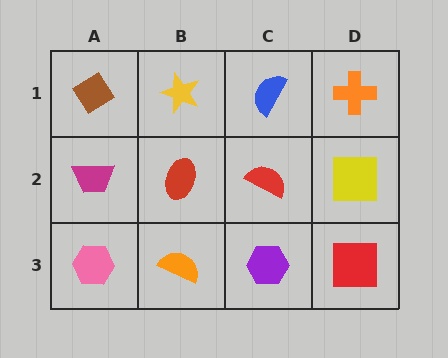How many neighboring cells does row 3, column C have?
3.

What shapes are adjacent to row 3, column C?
A red semicircle (row 2, column C), an orange semicircle (row 3, column B), a red square (row 3, column D).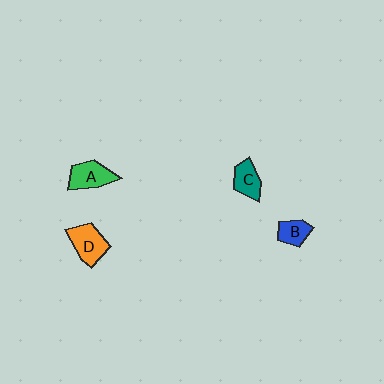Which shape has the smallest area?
Shape B (blue).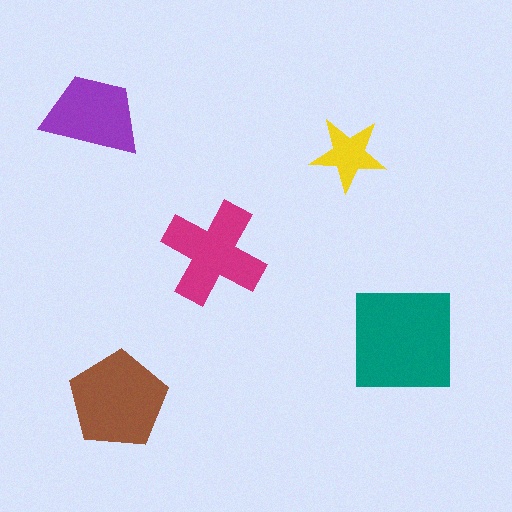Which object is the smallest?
The yellow star.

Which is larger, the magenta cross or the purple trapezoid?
The magenta cross.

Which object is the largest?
The teal square.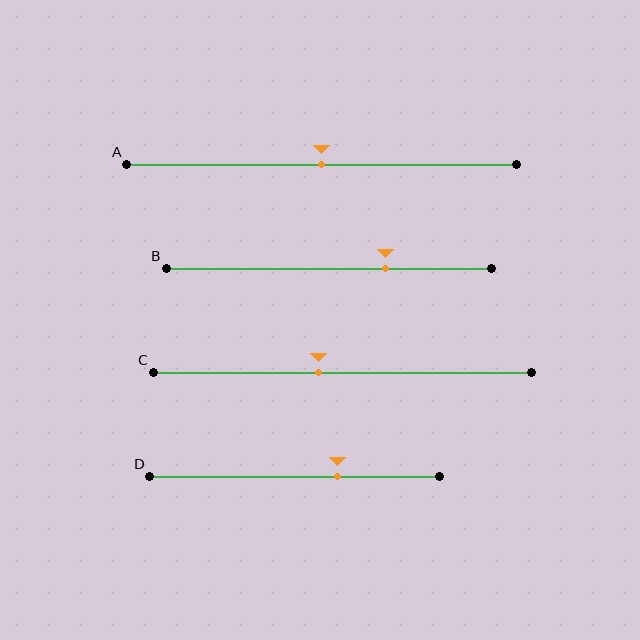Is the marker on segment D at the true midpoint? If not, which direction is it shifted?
No, the marker on segment D is shifted to the right by about 15% of the segment length.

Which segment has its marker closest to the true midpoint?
Segment A has its marker closest to the true midpoint.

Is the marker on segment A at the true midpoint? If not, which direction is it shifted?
Yes, the marker on segment A is at the true midpoint.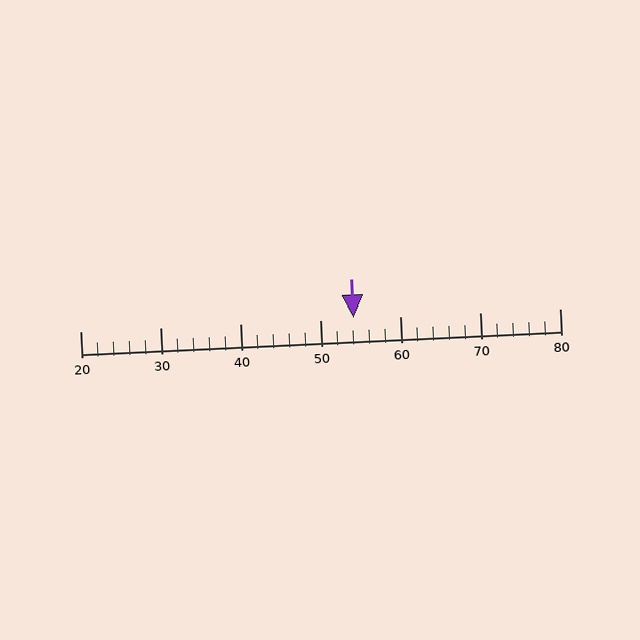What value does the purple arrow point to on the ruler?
The purple arrow points to approximately 54.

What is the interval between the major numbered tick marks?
The major tick marks are spaced 10 units apart.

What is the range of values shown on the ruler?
The ruler shows values from 20 to 80.